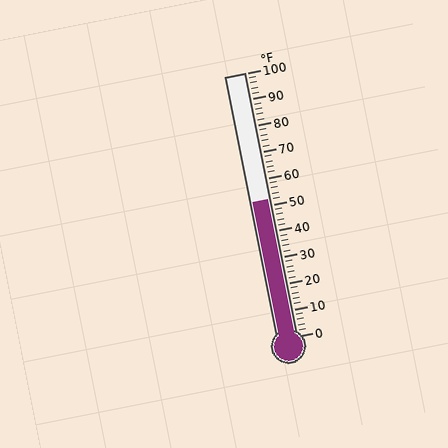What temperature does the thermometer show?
The thermometer shows approximately 52°F.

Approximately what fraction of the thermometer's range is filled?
The thermometer is filled to approximately 50% of its range.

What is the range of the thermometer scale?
The thermometer scale ranges from 0°F to 100°F.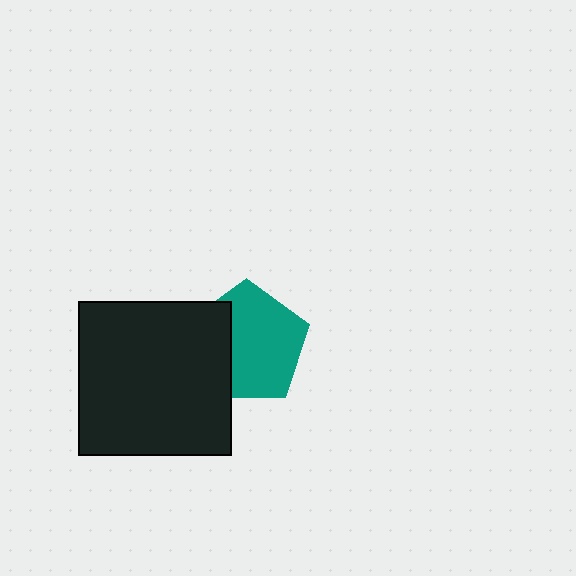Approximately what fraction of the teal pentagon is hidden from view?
Roughly 33% of the teal pentagon is hidden behind the black square.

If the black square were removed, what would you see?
You would see the complete teal pentagon.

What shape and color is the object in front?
The object in front is a black square.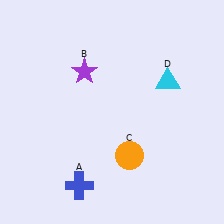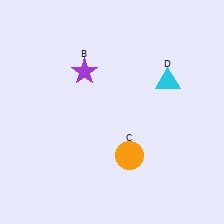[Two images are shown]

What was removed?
The blue cross (A) was removed in Image 2.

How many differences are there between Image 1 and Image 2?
There is 1 difference between the two images.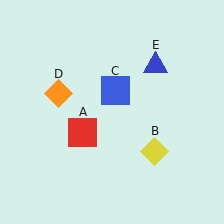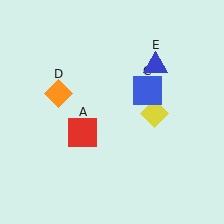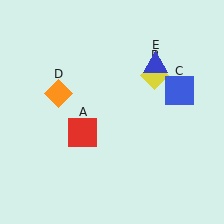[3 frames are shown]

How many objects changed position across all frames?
2 objects changed position: yellow diamond (object B), blue square (object C).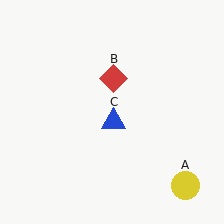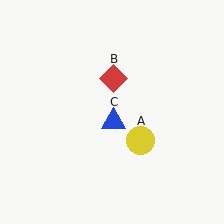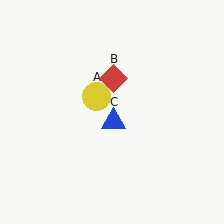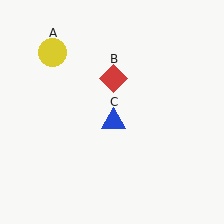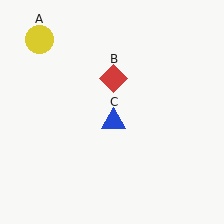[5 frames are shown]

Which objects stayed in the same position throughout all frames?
Red diamond (object B) and blue triangle (object C) remained stationary.